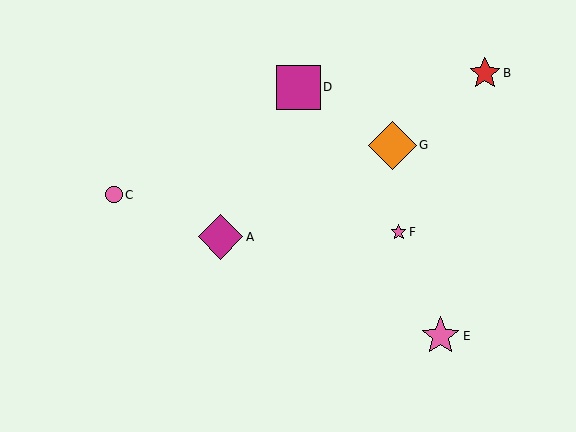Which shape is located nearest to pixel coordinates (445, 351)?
The pink star (labeled E) at (441, 336) is nearest to that location.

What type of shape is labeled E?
Shape E is a pink star.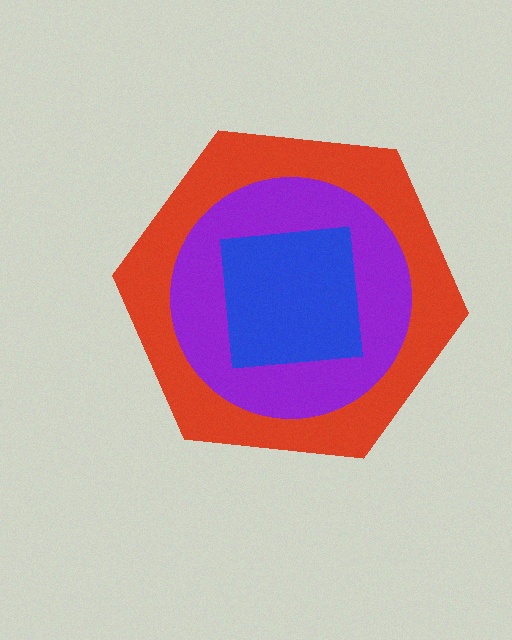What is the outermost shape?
The red hexagon.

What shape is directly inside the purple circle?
The blue square.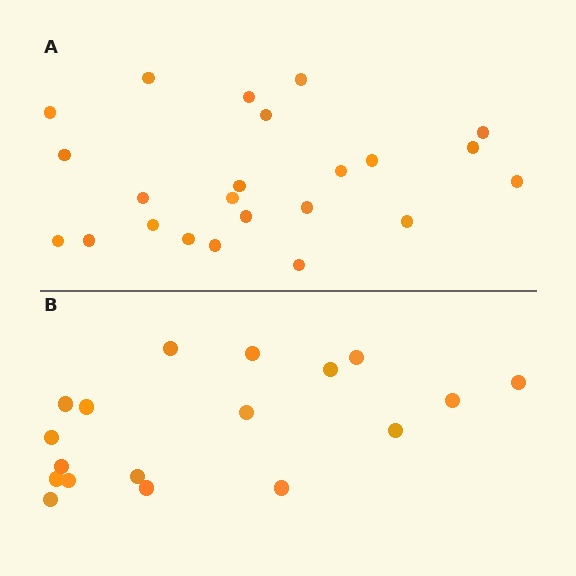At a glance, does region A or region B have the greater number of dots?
Region A (the top region) has more dots.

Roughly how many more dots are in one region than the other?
Region A has about 5 more dots than region B.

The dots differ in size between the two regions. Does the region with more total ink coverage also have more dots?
No. Region B has more total ink coverage because its dots are larger, but region A actually contains more individual dots. Total area can be misleading — the number of items is what matters here.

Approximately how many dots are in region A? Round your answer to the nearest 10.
About 20 dots. (The exact count is 23, which rounds to 20.)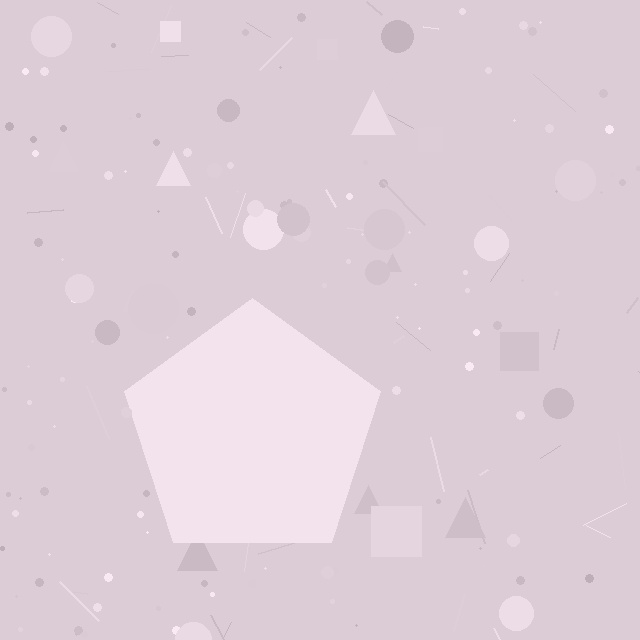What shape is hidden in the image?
A pentagon is hidden in the image.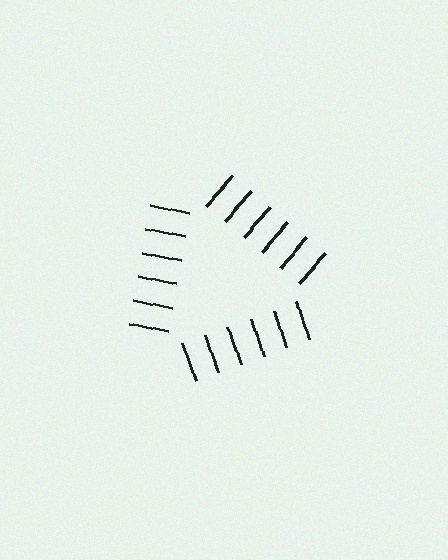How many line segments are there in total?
18 — 6 along each of the 3 edges.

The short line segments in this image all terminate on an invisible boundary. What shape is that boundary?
An illusory triangle — the line segments terminate on its edges but no continuous stroke is drawn.